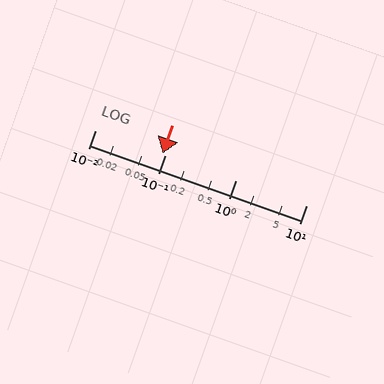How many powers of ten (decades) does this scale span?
The scale spans 3 decades, from 0.01 to 10.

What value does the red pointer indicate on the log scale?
The pointer indicates approximately 0.09.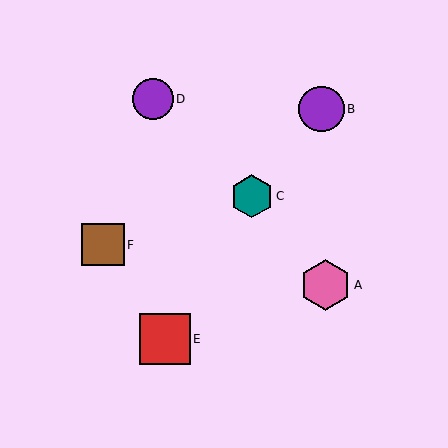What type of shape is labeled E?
Shape E is a red square.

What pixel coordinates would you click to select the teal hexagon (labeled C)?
Click at (252, 196) to select the teal hexagon C.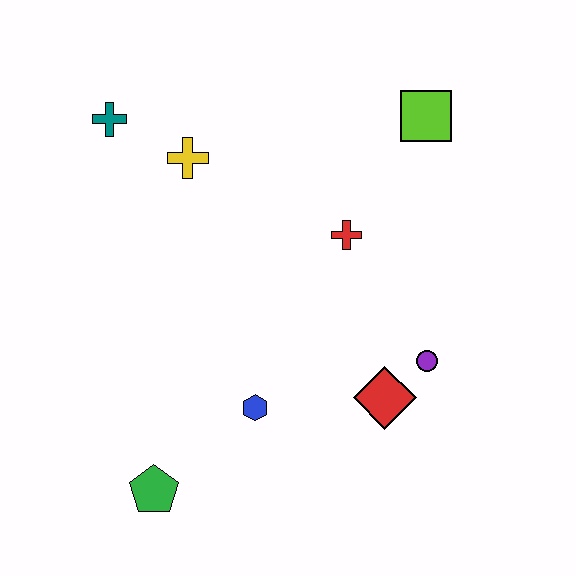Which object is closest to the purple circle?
The red diamond is closest to the purple circle.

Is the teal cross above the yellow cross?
Yes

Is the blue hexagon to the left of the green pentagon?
No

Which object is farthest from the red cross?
The green pentagon is farthest from the red cross.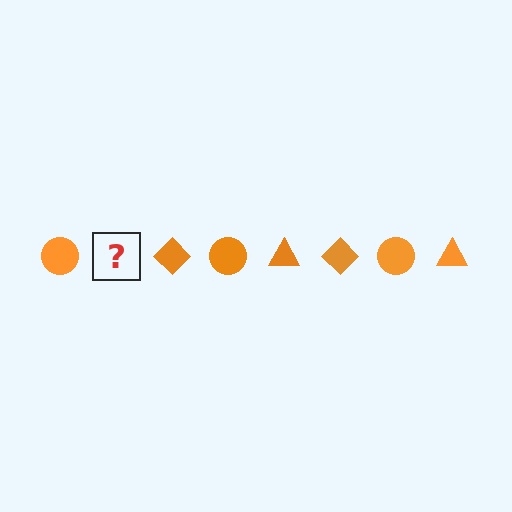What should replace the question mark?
The question mark should be replaced with an orange triangle.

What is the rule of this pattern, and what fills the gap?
The rule is that the pattern cycles through circle, triangle, diamond shapes in orange. The gap should be filled with an orange triangle.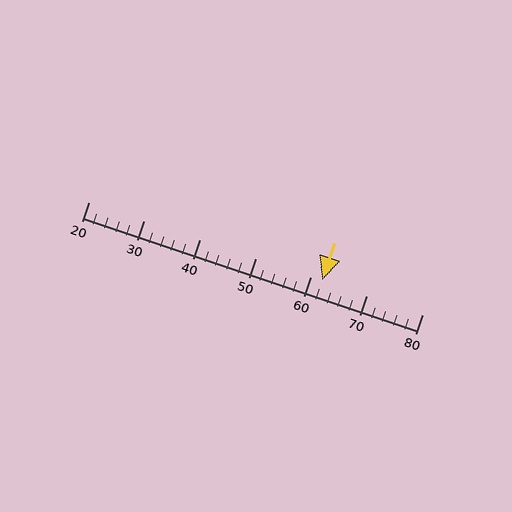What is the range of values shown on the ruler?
The ruler shows values from 20 to 80.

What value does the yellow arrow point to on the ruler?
The yellow arrow points to approximately 62.